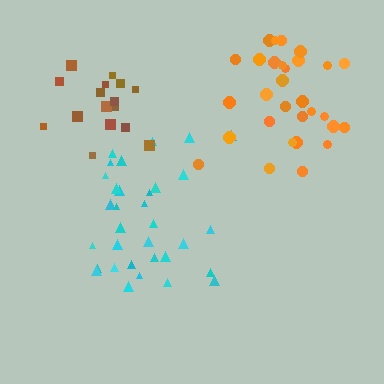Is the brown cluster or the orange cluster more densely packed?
Brown.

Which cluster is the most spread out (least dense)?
Orange.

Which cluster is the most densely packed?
Brown.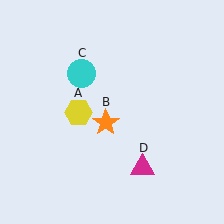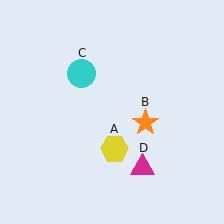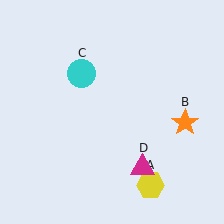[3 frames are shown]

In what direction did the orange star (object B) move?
The orange star (object B) moved right.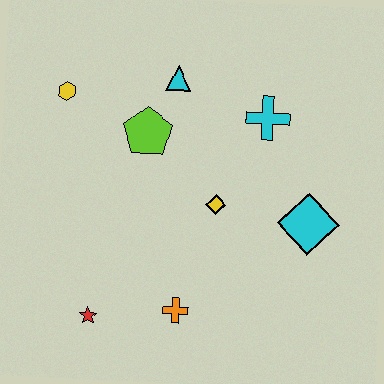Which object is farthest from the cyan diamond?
The yellow hexagon is farthest from the cyan diamond.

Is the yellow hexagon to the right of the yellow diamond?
No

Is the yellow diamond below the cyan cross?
Yes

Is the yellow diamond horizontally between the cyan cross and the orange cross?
Yes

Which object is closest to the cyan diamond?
The yellow diamond is closest to the cyan diamond.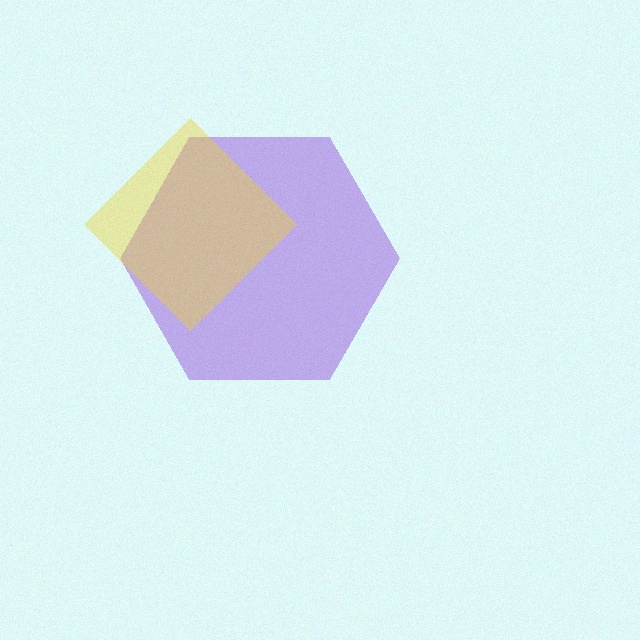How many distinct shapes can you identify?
There are 2 distinct shapes: a purple hexagon, a yellow diamond.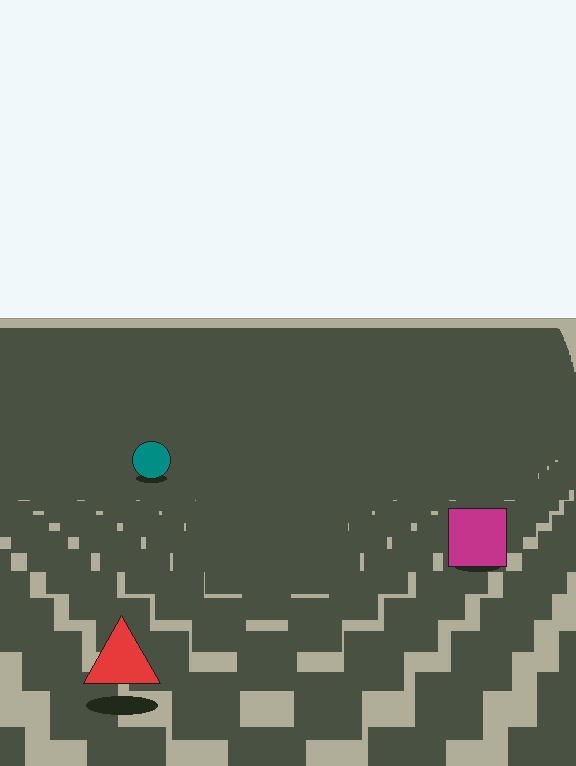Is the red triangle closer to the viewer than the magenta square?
Yes. The red triangle is closer — you can tell from the texture gradient: the ground texture is coarser near it.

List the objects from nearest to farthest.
From nearest to farthest: the red triangle, the magenta square, the teal circle.